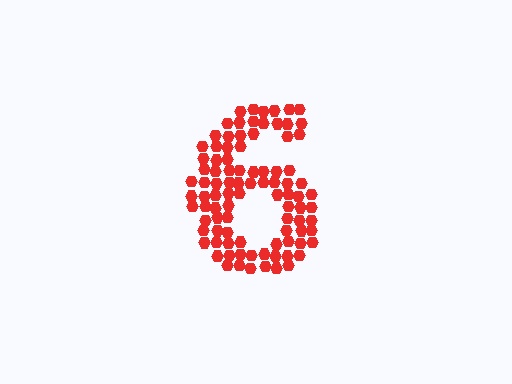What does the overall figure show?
The overall figure shows the digit 6.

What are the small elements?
The small elements are hexagons.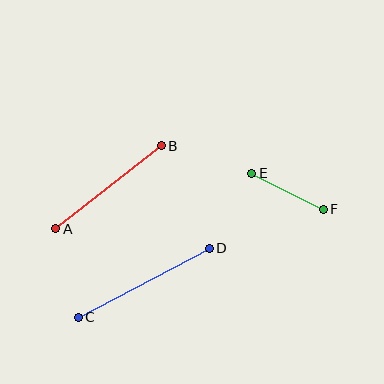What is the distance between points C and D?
The distance is approximately 148 pixels.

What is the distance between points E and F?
The distance is approximately 80 pixels.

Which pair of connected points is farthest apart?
Points C and D are farthest apart.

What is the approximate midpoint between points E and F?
The midpoint is at approximately (287, 191) pixels.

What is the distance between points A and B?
The distance is approximately 134 pixels.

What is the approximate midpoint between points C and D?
The midpoint is at approximately (144, 283) pixels.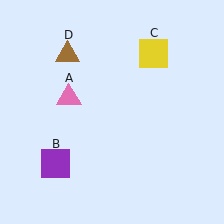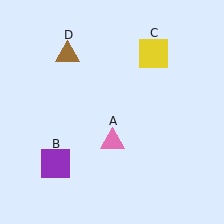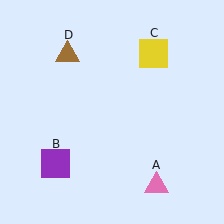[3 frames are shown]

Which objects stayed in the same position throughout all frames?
Purple square (object B) and yellow square (object C) and brown triangle (object D) remained stationary.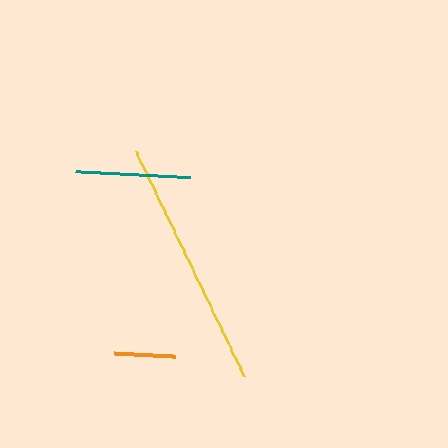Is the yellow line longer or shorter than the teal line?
The yellow line is longer than the teal line.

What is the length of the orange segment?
The orange segment is approximately 61 pixels long.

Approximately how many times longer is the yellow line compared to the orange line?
The yellow line is approximately 4.1 times the length of the orange line.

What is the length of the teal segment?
The teal segment is approximately 115 pixels long.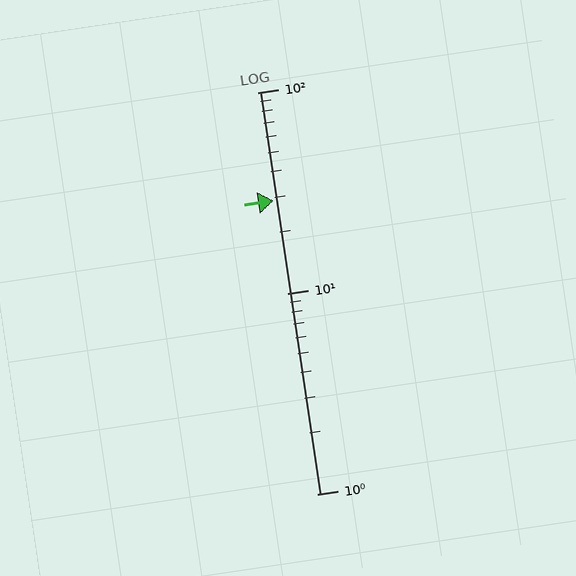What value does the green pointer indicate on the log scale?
The pointer indicates approximately 29.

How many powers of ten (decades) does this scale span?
The scale spans 2 decades, from 1 to 100.